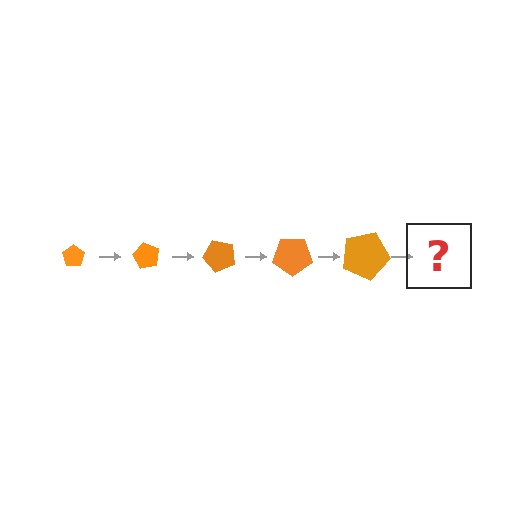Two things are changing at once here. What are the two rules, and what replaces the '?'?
The two rules are that the pentagon grows larger each step and it rotates 60 degrees each step. The '?' should be a pentagon, larger than the previous one and rotated 300 degrees from the start.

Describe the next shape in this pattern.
It should be a pentagon, larger than the previous one and rotated 300 degrees from the start.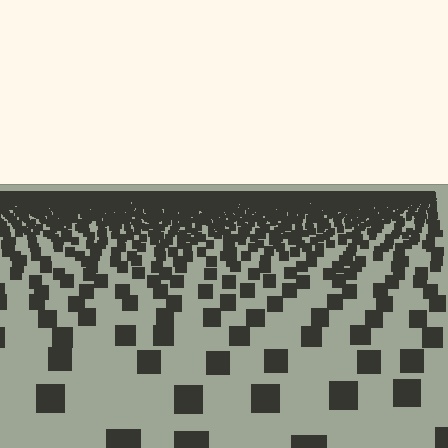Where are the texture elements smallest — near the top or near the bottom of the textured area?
Near the top.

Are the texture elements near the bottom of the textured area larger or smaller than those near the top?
Larger. Near the bottom, elements are closer to the viewer and appear at a bigger on-screen size.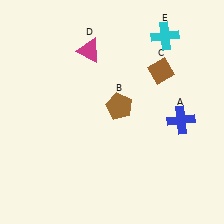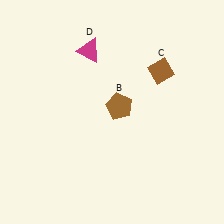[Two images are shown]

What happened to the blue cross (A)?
The blue cross (A) was removed in Image 2. It was in the bottom-right area of Image 1.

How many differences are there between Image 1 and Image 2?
There are 2 differences between the two images.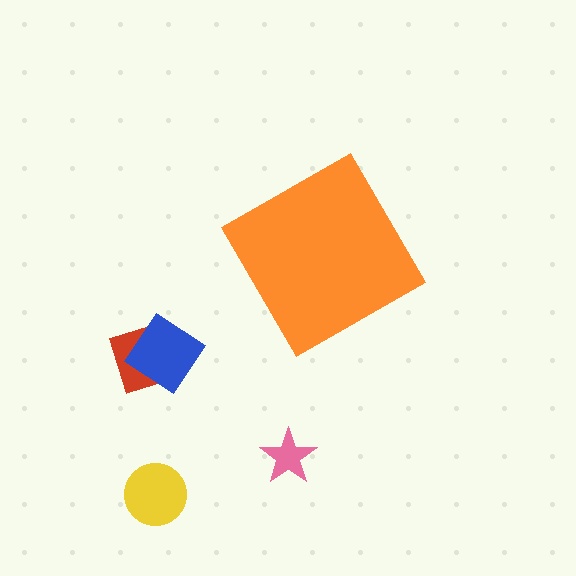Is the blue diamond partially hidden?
No, the blue diamond is fully visible.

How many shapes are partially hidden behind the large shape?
0 shapes are partially hidden.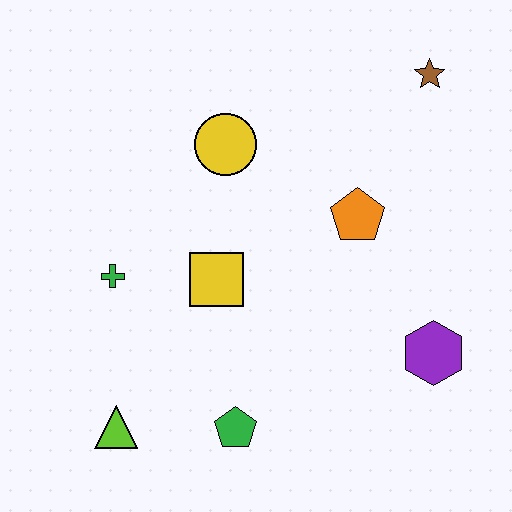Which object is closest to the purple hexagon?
The orange pentagon is closest to the purple hexagon.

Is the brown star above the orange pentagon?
Yes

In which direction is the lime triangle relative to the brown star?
The lime triangle is below the brown star.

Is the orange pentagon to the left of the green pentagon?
No